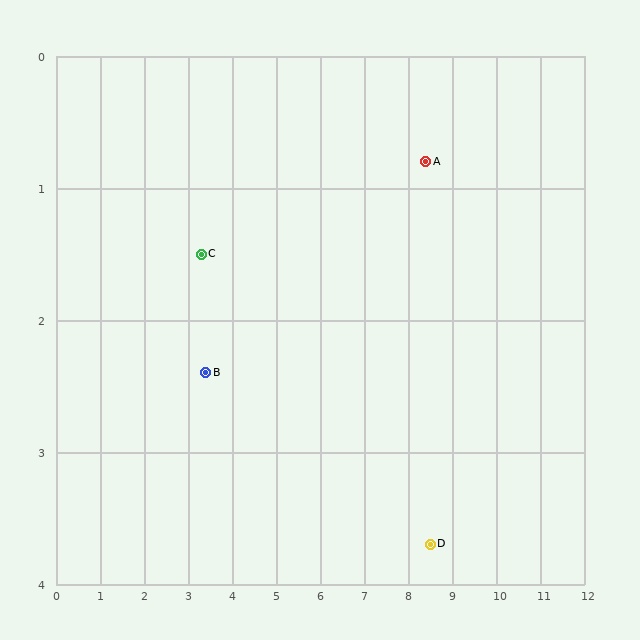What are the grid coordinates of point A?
Point A is at approximately (8.4, 0.8).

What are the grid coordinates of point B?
Point B is at approximately (3.4, 2.4).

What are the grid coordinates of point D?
Point D is at approximately (8.5, 3.7).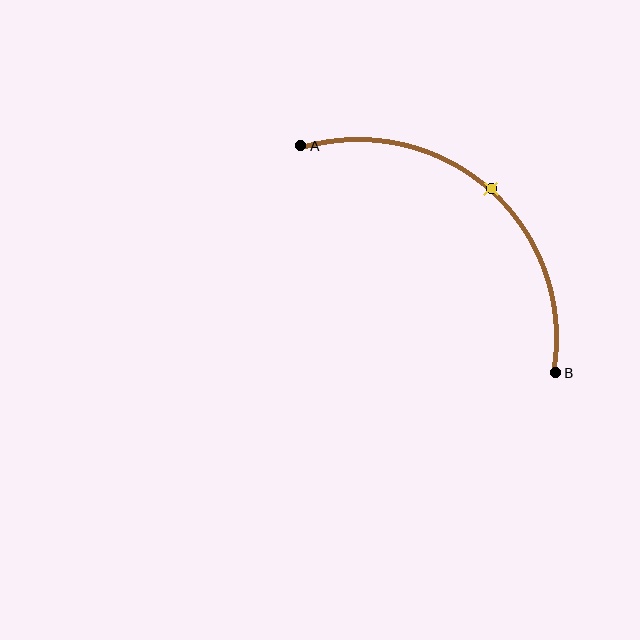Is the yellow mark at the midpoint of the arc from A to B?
Yes. The yellow mark lies on the arc at equal arc-length from both A and B — it is the arc midpoint.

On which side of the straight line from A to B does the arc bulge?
The arc bulges above and to the right of the straight line connecting A and B.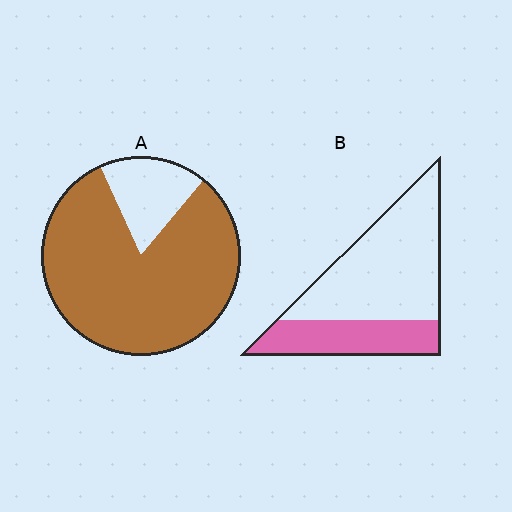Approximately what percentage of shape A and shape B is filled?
A is approximately 80% and B is approximately 35%.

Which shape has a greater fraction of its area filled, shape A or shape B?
Shape A.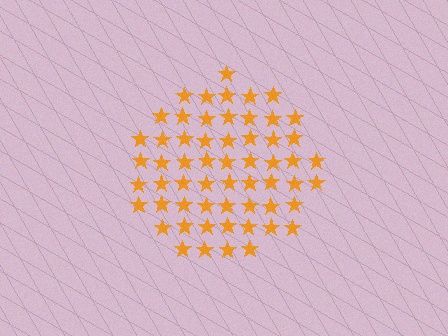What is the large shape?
The large shape is a circle.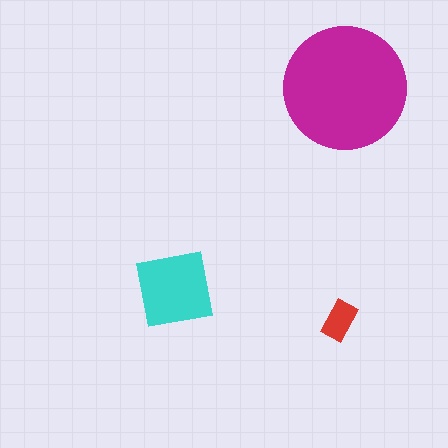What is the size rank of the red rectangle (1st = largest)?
3rd.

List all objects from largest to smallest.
The magenta circle, the cyan square, the red rectangle.